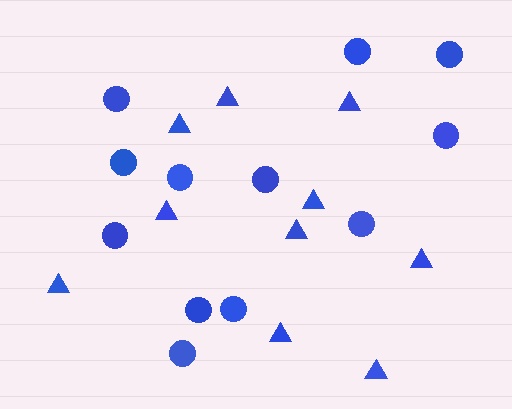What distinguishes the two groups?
There are 2 groups: one group of triangles (10) and one group of circles (12).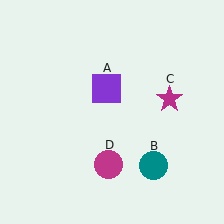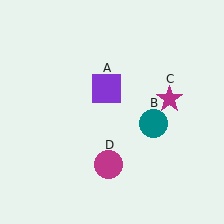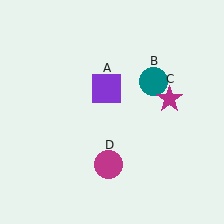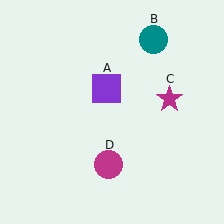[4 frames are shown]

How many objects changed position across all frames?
1 object changed position: teal circle (object B).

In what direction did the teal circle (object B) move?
The teal circle (object B) moved up.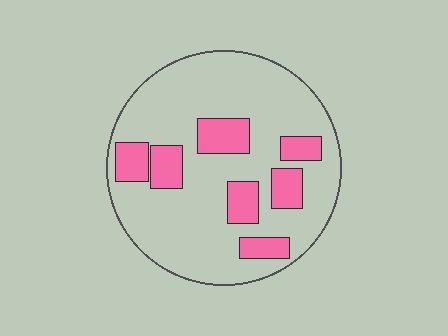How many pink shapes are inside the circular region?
7.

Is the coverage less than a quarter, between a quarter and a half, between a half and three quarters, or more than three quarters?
Less than a quarter.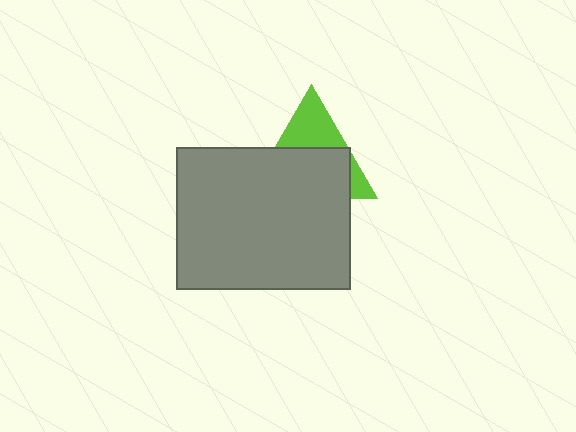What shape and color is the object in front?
The object in front is a gray rectangle.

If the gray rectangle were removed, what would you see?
You would see the complete lime triangle.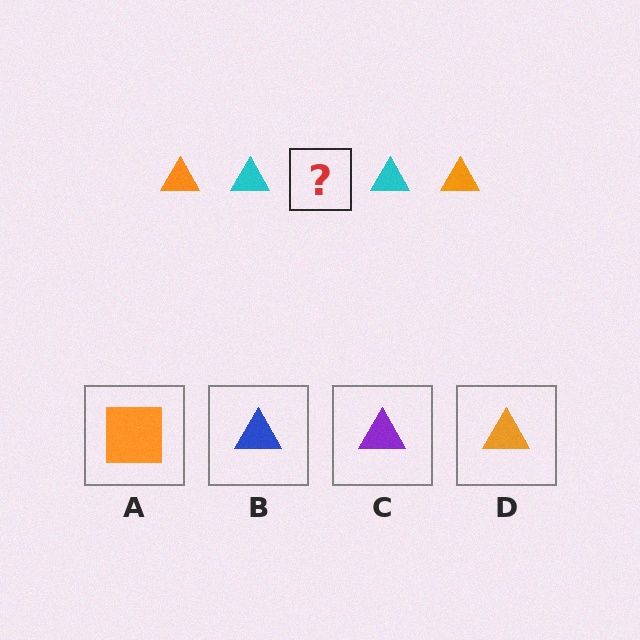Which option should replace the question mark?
Option D.